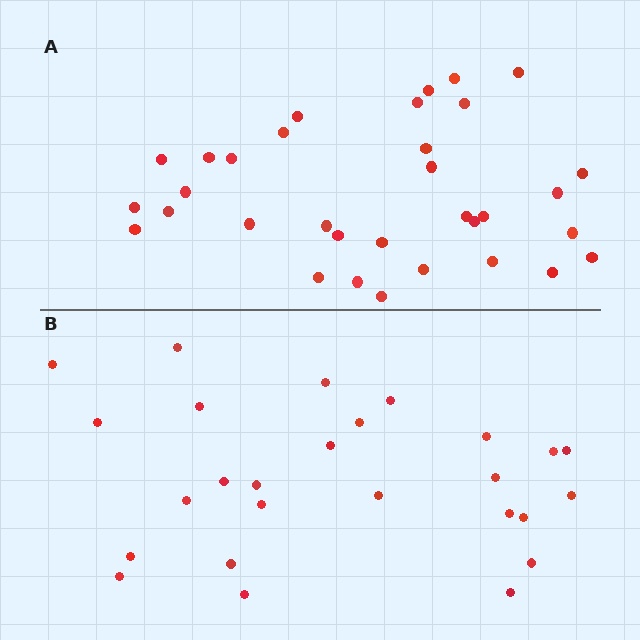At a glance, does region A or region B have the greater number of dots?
Region A (the top region) has more dots.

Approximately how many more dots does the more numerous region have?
Region A has roughly 8 or so more dots than region B.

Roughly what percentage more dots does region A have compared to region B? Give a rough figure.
About 25% more.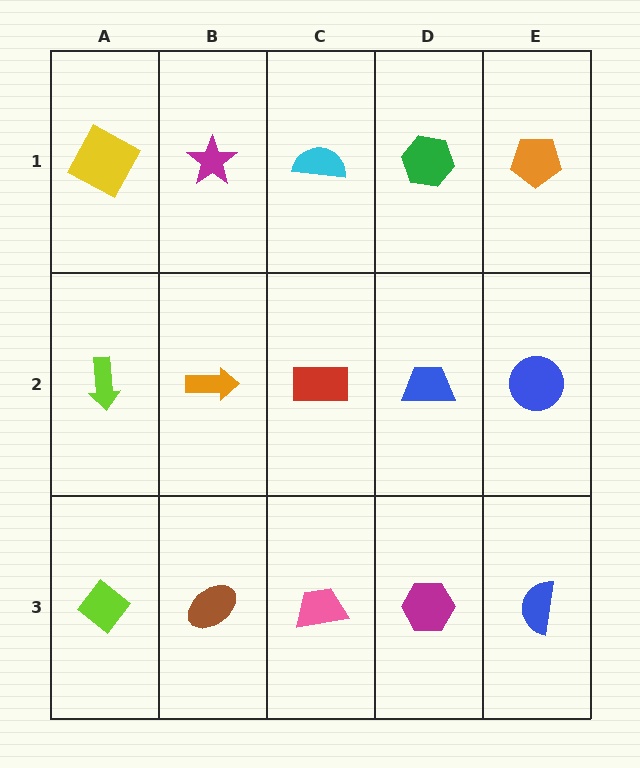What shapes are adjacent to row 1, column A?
A lime arrow (row 2, column A), a magenta star (row 1, column B).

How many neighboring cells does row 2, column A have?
3.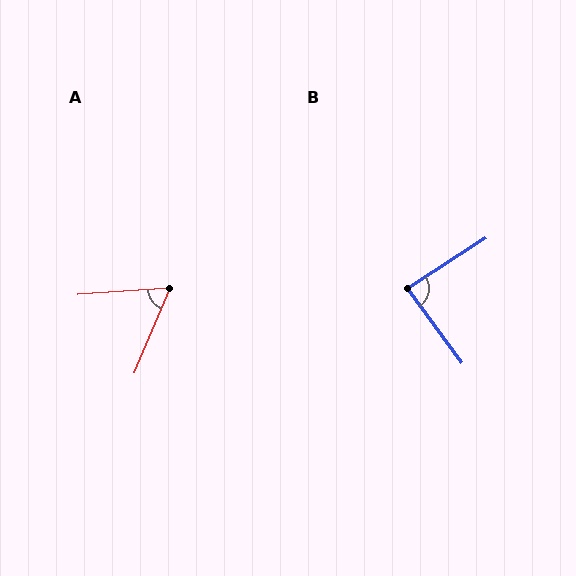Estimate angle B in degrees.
Approximately 86 degrees.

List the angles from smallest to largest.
A (63°), B (86°).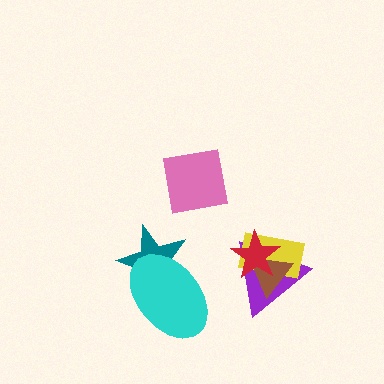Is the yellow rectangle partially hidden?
Yes, it is partially covered by another shape.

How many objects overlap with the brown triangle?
3 objects overlap with the brown triangle.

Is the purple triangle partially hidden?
Yes, it is partially covered by another shape.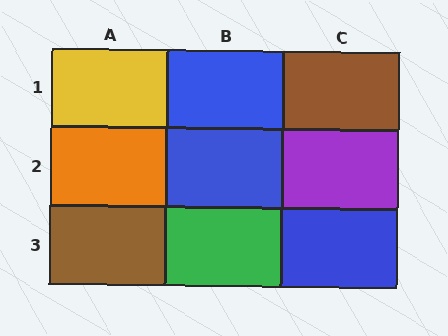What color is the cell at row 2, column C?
Purple.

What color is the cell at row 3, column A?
Brown.